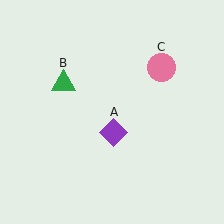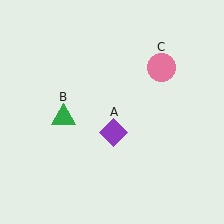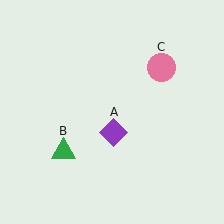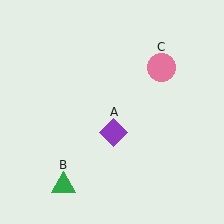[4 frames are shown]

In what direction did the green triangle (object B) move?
The green triangle (object B) moved down.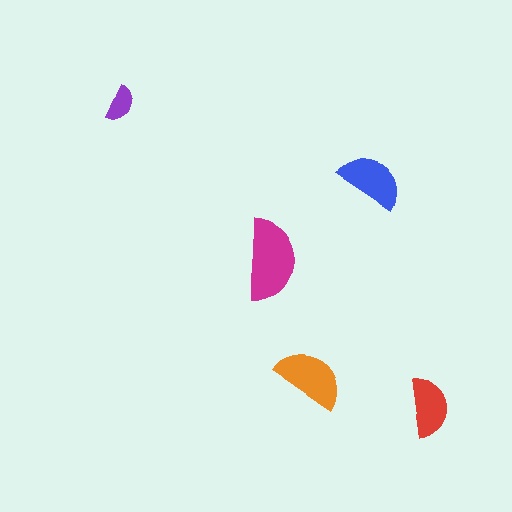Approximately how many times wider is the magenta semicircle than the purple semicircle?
About 2.5 times wider.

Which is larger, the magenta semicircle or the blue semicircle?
The magenta one.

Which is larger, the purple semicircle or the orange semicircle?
The orange one.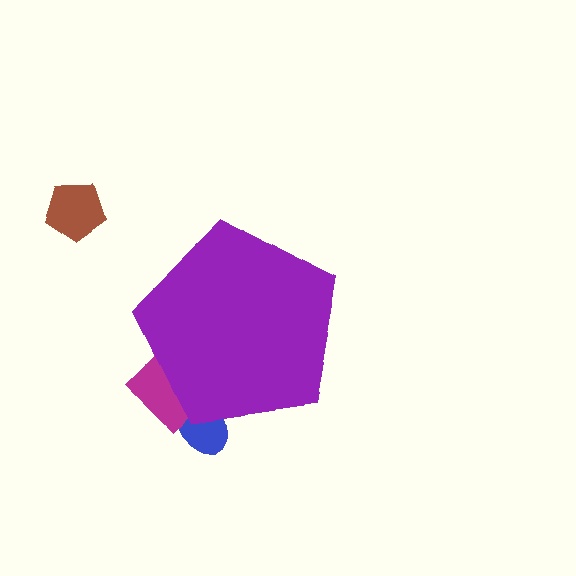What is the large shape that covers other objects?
A purple pentagon.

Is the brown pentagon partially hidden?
No, the brown pentagon is fully visible.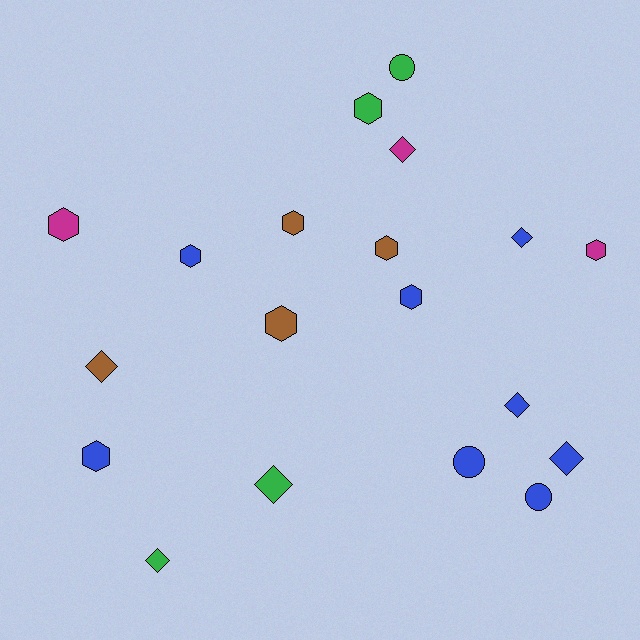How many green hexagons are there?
There is 1 green hexagon.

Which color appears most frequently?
Blue, with 8 objects.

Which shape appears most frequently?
Hexagon, with 9 objects.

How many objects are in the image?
There are 19 objects.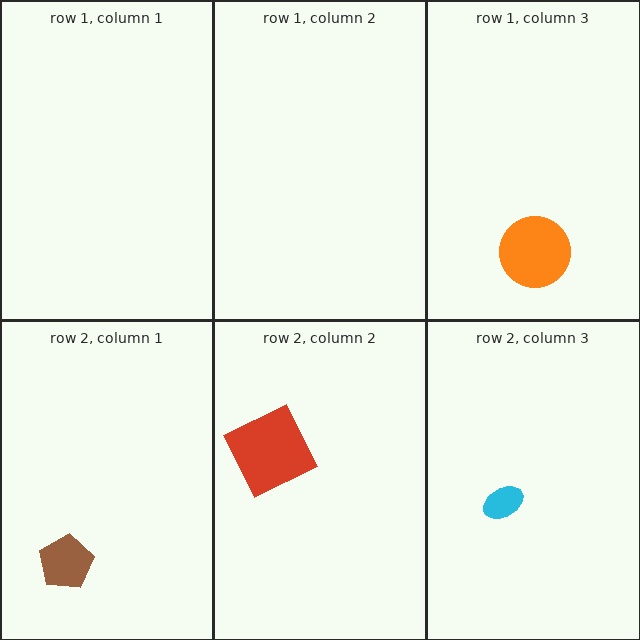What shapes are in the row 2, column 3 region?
The cyan ellipse.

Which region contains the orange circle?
The row 1, column 3 region.